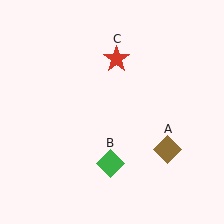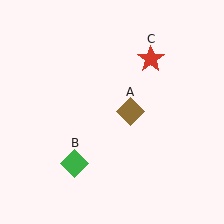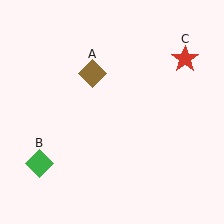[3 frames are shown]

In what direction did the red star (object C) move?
The red star (object C) moved right.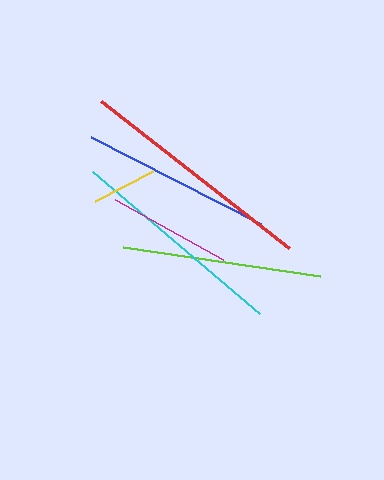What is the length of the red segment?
The red segment is approximately 239 pixels long.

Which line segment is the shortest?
The yellow line is the shortest at approximately 65 pixels.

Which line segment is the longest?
The red line is the longest at approximately 239 pixels.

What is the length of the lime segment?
The lime segment is approximately 199 pixels long.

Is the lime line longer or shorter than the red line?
The red line is longer than the lime line.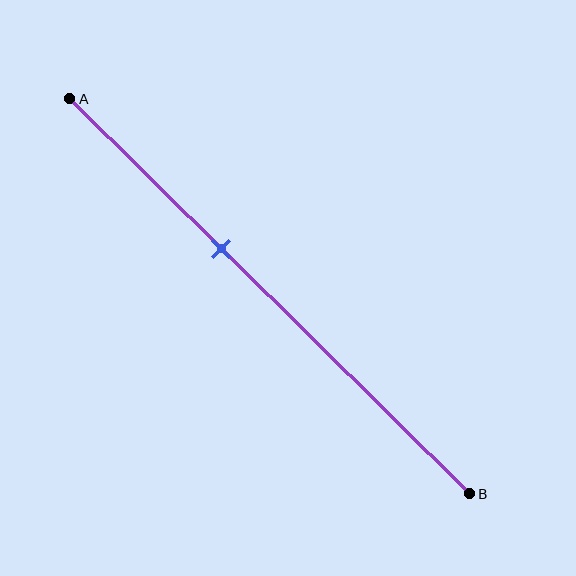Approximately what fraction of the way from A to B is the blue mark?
The blue mark is approximately 40% of the way from A to B.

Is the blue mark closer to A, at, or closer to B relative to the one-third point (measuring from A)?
The blue mark is closer to point B than the one-third point of segment AB.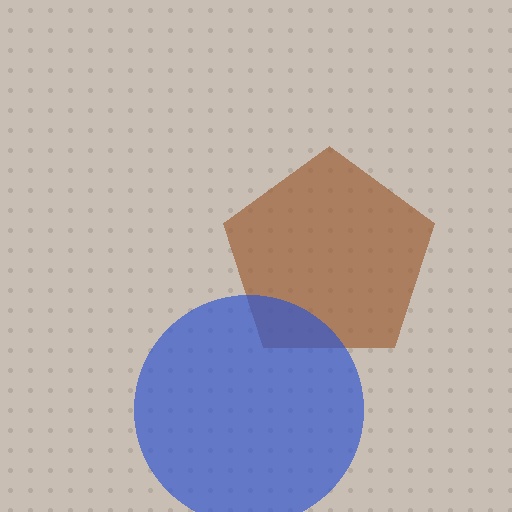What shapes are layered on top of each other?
The layered shapes are: a brown pentagon, a blue circle.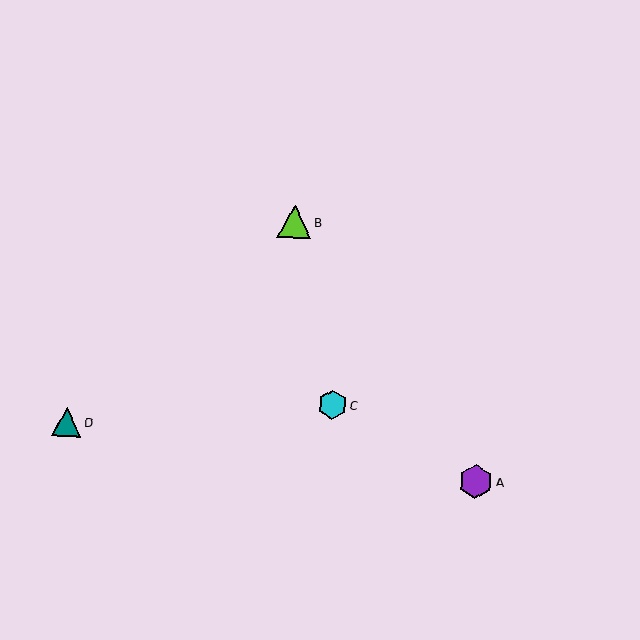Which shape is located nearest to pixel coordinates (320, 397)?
The cyan hexagon (labeled C) at (332, 405) is nearest to that location.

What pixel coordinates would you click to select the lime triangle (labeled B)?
Click at (295, 222) to select the lime triangle B.